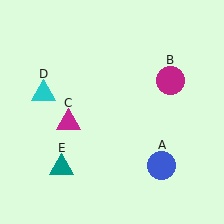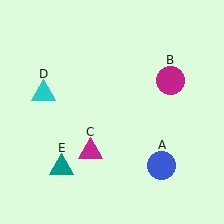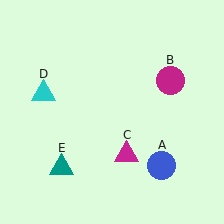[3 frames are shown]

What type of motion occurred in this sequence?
The magenta triangle (object C) rotated counterclockwise around the center of the scene.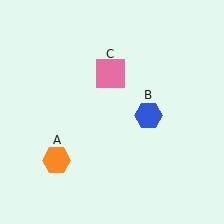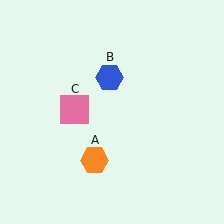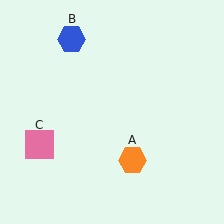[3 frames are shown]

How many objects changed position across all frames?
3 objects changed position: orange hexagon (object A), blue hexagon (object B), pink square (object C).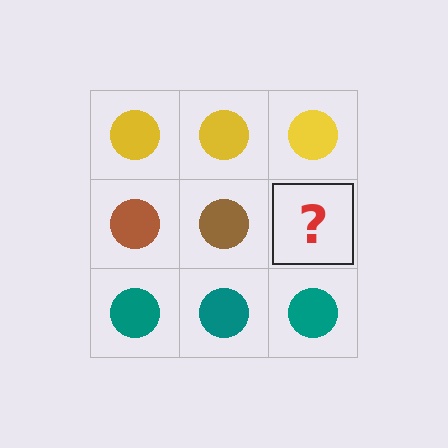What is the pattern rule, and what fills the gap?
The rule is that each row has a consistent color. The gap should be filled with a brown circle.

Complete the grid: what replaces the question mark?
The question mark should be replaced with a brown circle.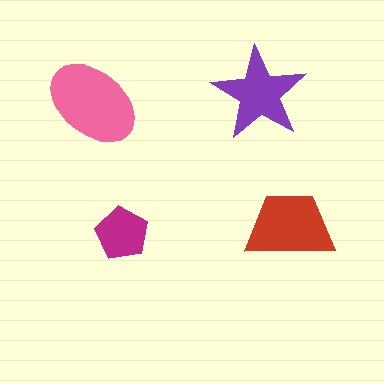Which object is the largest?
The pink ellipse.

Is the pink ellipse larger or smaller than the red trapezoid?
Larger.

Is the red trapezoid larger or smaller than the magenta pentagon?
Larger.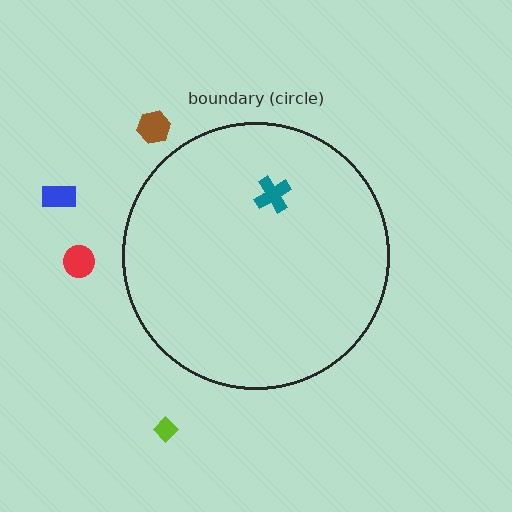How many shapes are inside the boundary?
1 inside, 4 outside.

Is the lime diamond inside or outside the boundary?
Outside.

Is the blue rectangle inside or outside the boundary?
Outside.